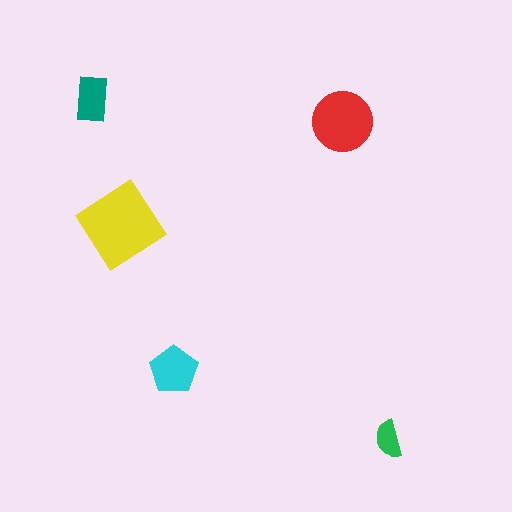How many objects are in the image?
There are 5 objects in the image.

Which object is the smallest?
The green semicircle.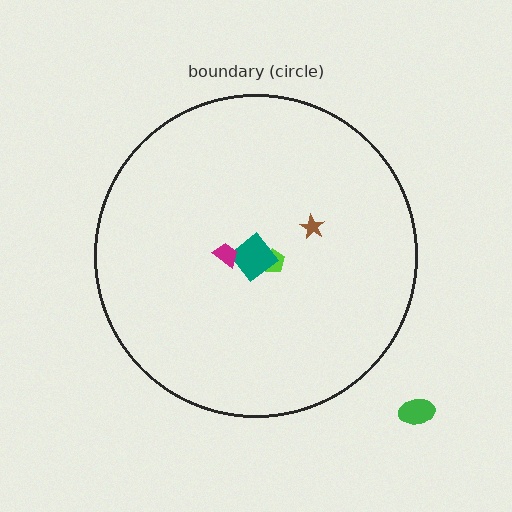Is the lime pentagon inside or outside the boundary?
Inside.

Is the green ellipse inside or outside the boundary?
Outside.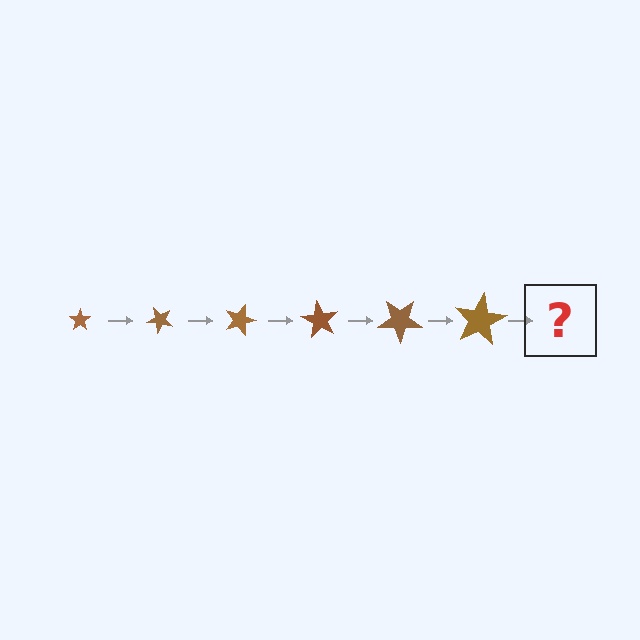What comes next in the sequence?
The next element should be a star, larger than the previous one and rotated 270 degrees from the start.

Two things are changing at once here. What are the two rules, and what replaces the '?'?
The two rules are that the star grows larger each step and it rotates 45 degrees each step. The '?' should be a star, larger than the previous one and rotated 270 degrees from the start.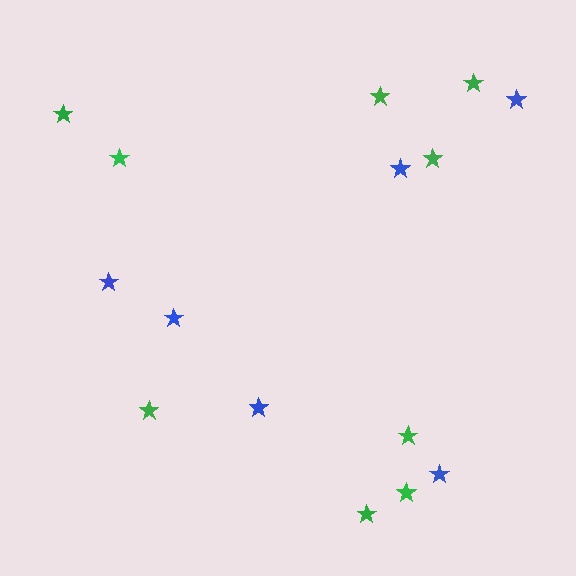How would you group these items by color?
There are 2 groups: one group of green stars (9) and one group of blue stars (6).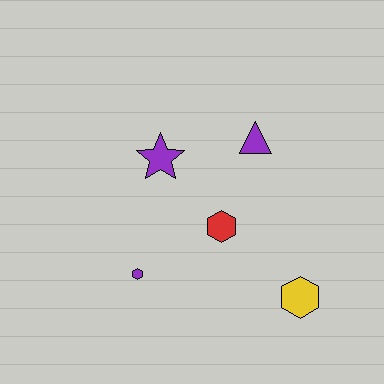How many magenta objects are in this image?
There are no magenta objects.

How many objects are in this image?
There are 5 objects.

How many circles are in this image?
There are no circles.